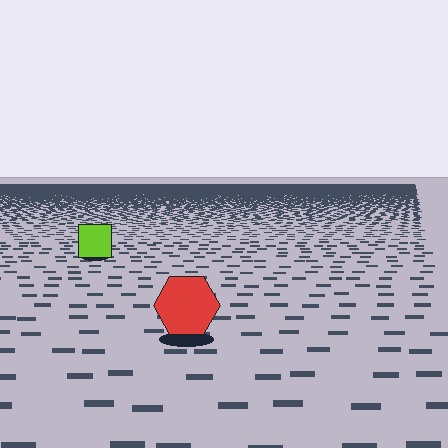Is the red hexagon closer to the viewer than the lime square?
Yes. The red hexagon is closer — you can tell from the texture gradient: the ground texture is coarser near it.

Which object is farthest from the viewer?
The lime square is farthest from the viewer. It appears smaller and the ground texture around it is denser.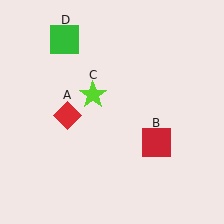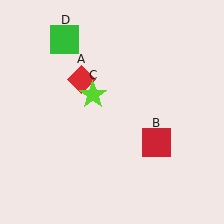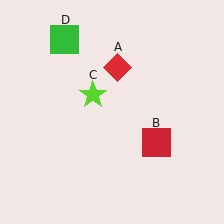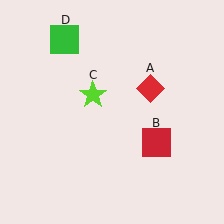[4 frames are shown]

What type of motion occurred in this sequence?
The red diamond (object A) rotated clockwise around the center of the scene.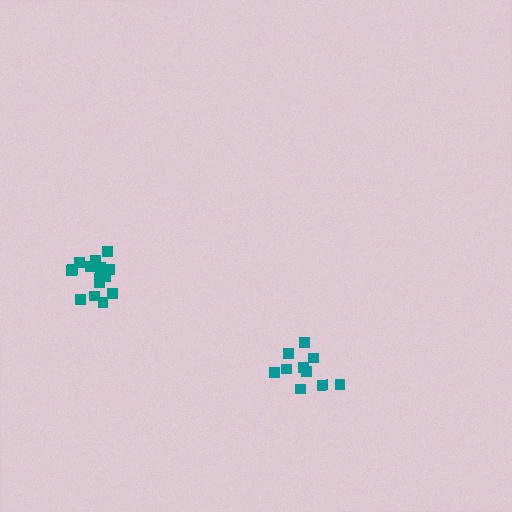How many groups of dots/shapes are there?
There are 2 groups.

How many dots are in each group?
Group 1: 10 dots, Group 2: 15 dots (25 total).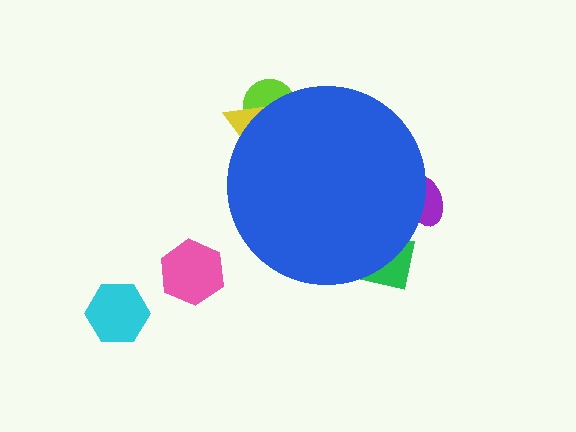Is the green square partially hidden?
Yes, the green square is partially hidden behind the blue circle.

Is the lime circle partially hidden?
Yes, the lime circle is partially hidden behind the blue circle.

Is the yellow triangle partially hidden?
Yes, the yellow triangle is partially hidden behind the blue circle.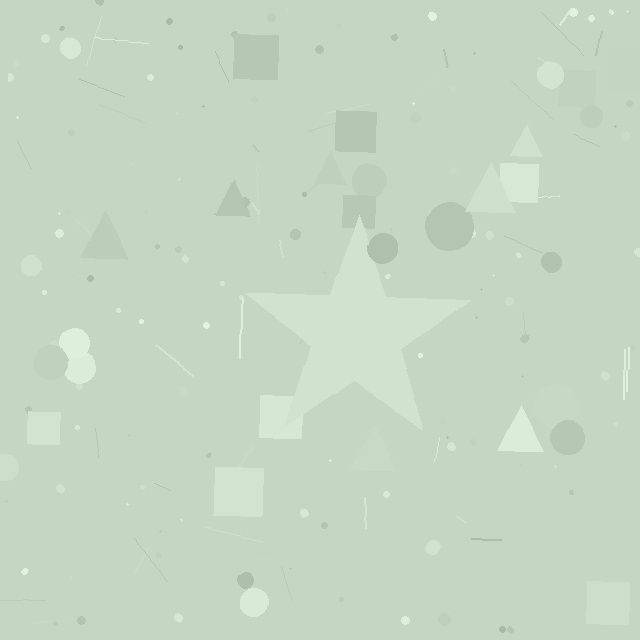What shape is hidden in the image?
A star is hidden in the image.